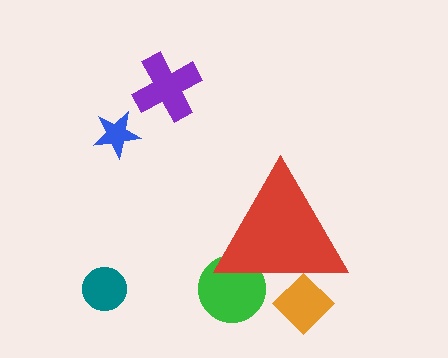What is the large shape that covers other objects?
A red triangle.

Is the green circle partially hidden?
Yes, the green circle is partially hidden behind the red triangle.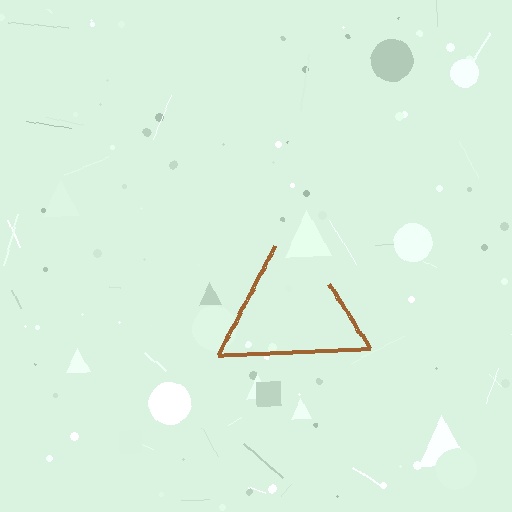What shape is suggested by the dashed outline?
The dashed outline suggests a triangle.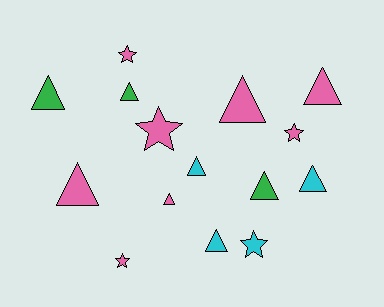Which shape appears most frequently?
Triangle, with 10 objects.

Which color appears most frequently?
Pink, with 8 objects.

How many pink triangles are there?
There are 4 pink triangles.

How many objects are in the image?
There are 15 objects.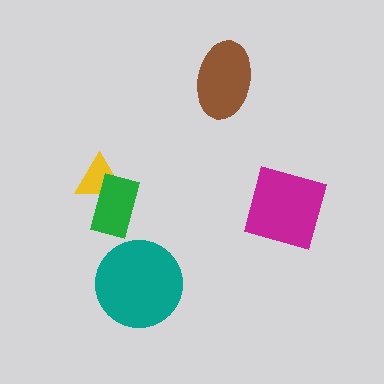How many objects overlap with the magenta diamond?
0 objects overlap with the magenta diamond.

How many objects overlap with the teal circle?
0 objects overlap with the teal circle.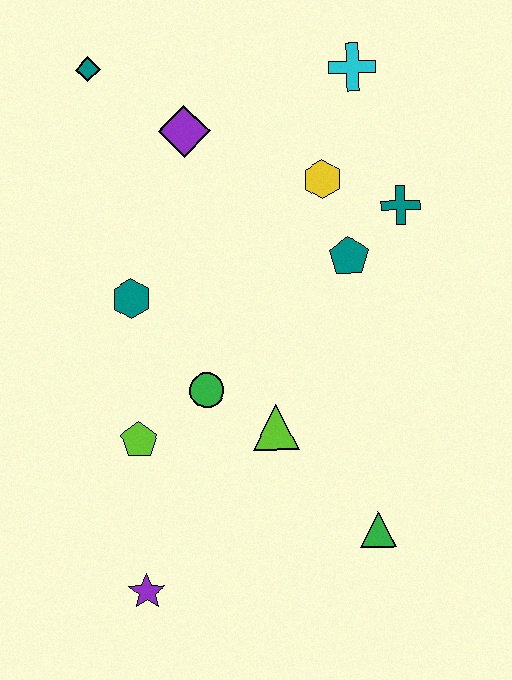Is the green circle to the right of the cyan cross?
No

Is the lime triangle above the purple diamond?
No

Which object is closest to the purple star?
The lime pentagon is closest to the purple star.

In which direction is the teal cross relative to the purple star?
The teal cross is above the purple star.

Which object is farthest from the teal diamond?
The green triangle is farthest from the teal diamond.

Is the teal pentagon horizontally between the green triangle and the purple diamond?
Yes